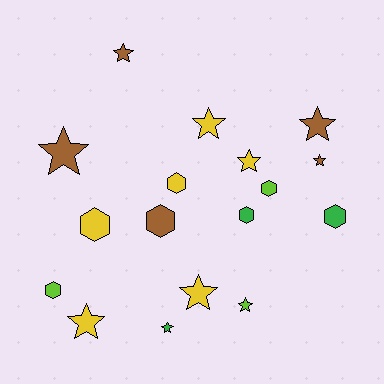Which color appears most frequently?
Yellow, with 6 objects.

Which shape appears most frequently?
Star, with 10 objects.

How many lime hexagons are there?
There are 2 lime hexagons.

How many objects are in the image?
There are 17 objects.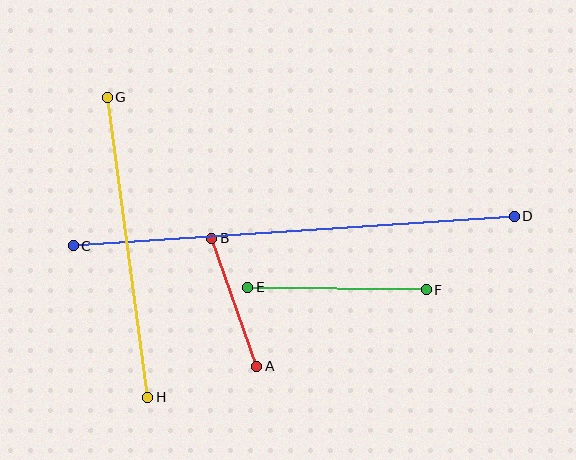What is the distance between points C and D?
The distance is approximately 442 pixels.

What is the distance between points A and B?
The distance is approximately 136 pixels.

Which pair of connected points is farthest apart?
Points C and D are farthest apart.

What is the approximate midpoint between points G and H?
The midpoint is at approximately (128, 247) pixels.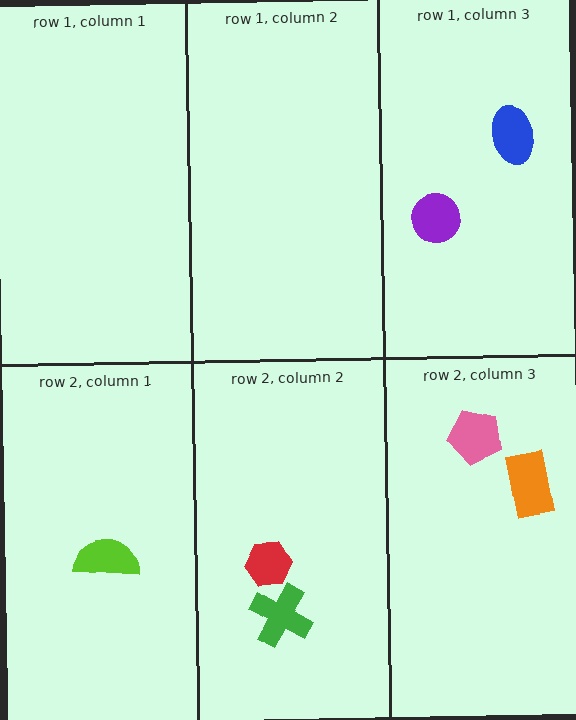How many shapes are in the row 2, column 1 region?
1.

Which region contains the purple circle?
The row 1, column 3 region.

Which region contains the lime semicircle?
The row 2, column 1 region.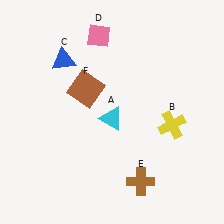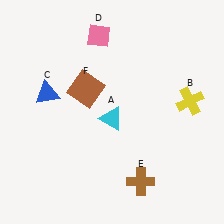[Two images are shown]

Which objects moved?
The objects that moved are: the yellow cross (B), the blue triangle (C).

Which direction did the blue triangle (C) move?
The blue triangle (C) moved down.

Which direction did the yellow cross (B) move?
The yellow cross (B) moved up.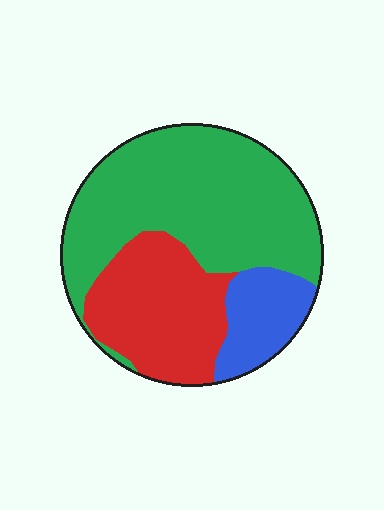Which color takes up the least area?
Blue, at roughly 15%.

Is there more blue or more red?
Red.